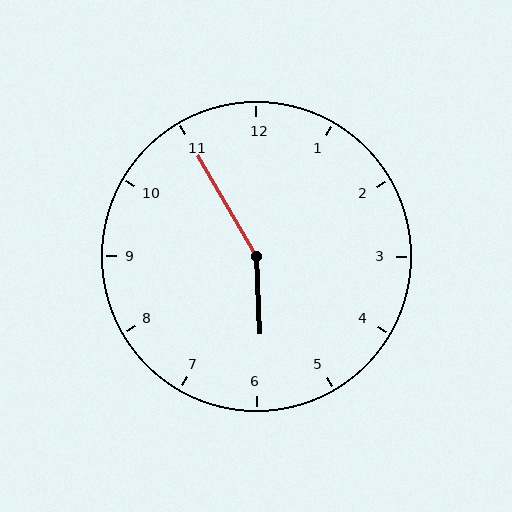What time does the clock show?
5:55.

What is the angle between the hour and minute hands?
Approximately 152 degrees.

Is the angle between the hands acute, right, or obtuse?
It is obtuse.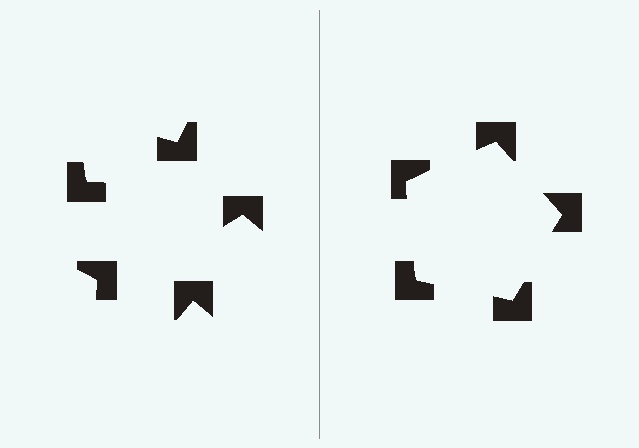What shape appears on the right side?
An illusory pentagon.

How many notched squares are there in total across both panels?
10 — 5 on each side.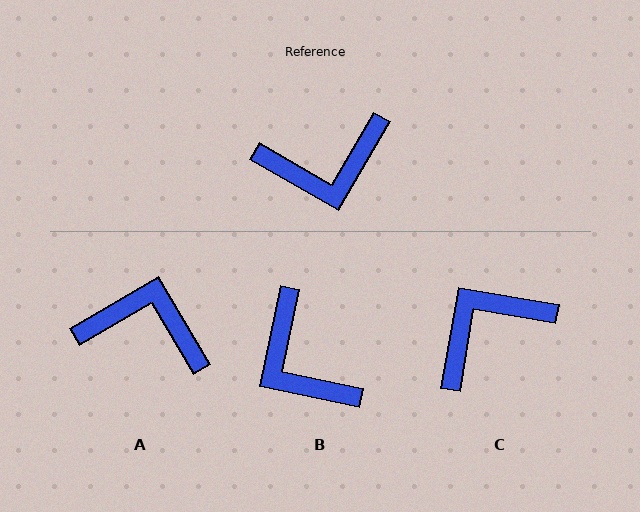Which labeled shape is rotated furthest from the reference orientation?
C, about 160 degrees away.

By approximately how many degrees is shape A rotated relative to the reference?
Approximately 150 degrees counter-clockwise.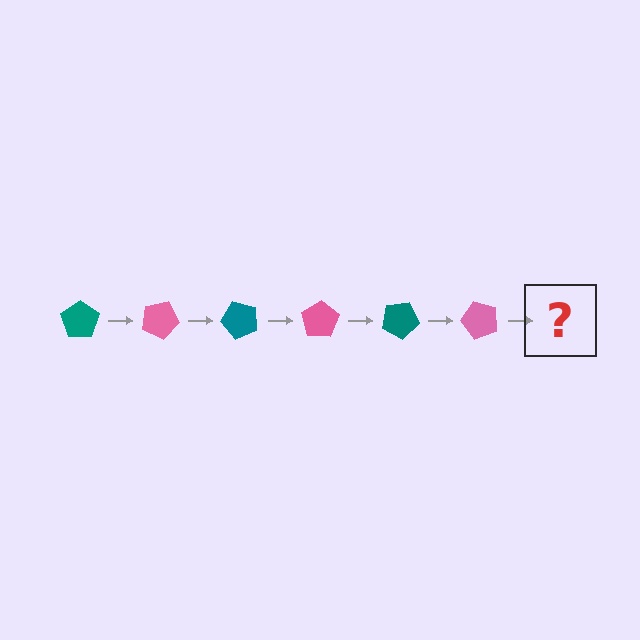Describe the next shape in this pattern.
It should be a teal pentagon, rotated 150 degrees from the start.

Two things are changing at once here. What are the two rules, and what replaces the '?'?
The two rules are that it rotates 25 degrees each step and the color cycles through teal and pink. The '?' should be a teal pentagon, rotated 150 degrees from the start.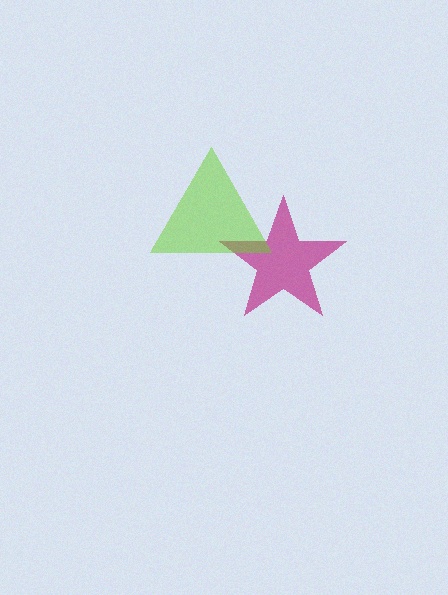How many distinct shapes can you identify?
There are 2 distinct shapes: a magenta star, a lime triangle.